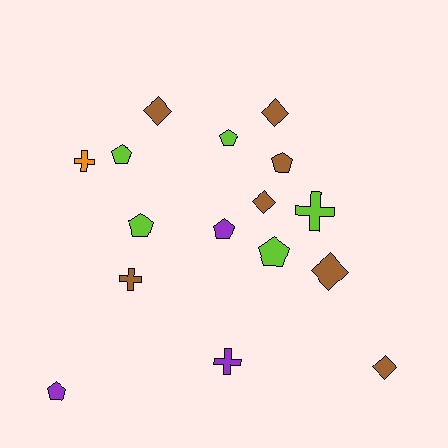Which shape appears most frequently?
Pentagon, with 7 objects.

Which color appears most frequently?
Brown, with 7 objects.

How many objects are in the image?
There are 16 objects.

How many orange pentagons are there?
There are no orange pentagons.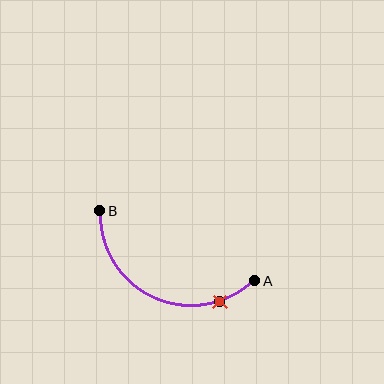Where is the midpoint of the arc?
The arc midpoint is the point on the curve farthest from the straight line joining A and B. It sits below that line.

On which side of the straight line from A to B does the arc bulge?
The arc bulges below the straight line connecting A and B.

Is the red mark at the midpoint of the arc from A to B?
No. The red mark lies on the arc but is closer to endpoint A. The arc midpoint would be at the point on the curve equidistant along the arc from both A and B.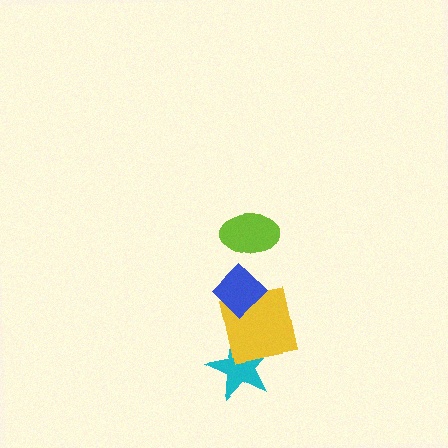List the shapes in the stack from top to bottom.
From top to bottom: the lime ellipse, the blue diamond, the yellow square, the cyan star.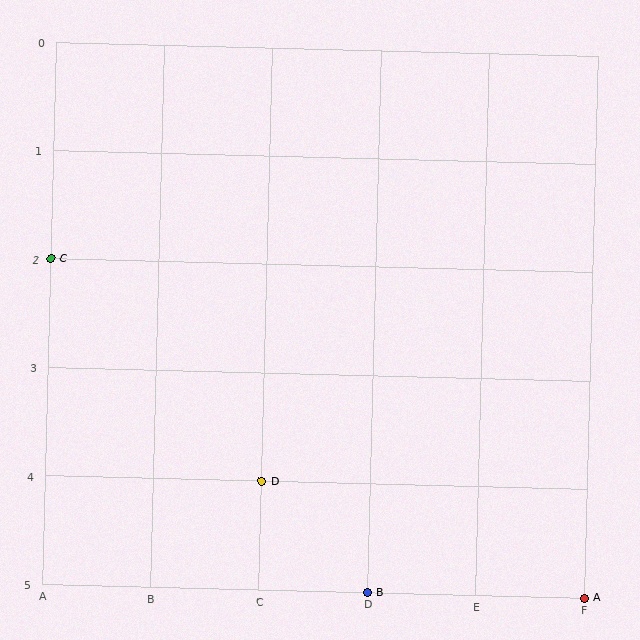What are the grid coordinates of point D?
Point D is at grid coordinates (C, 4).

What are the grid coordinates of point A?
Point A is at grid coordinates (F, 5).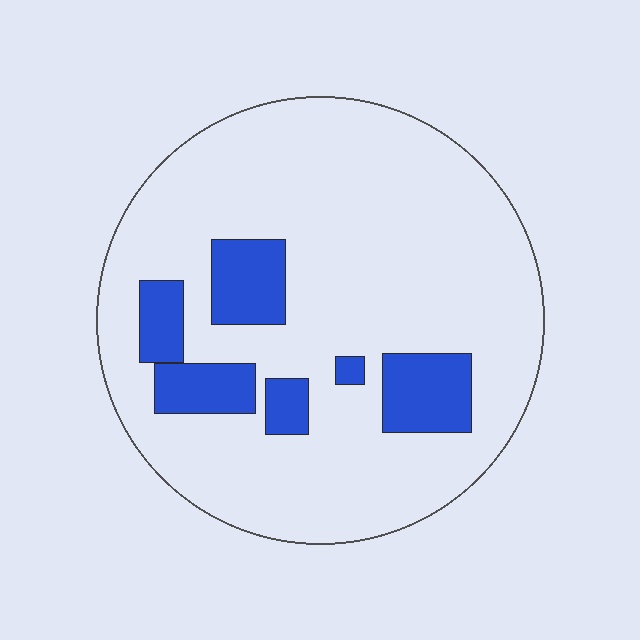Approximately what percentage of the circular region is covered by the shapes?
Approximately 15%.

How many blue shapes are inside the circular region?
6.